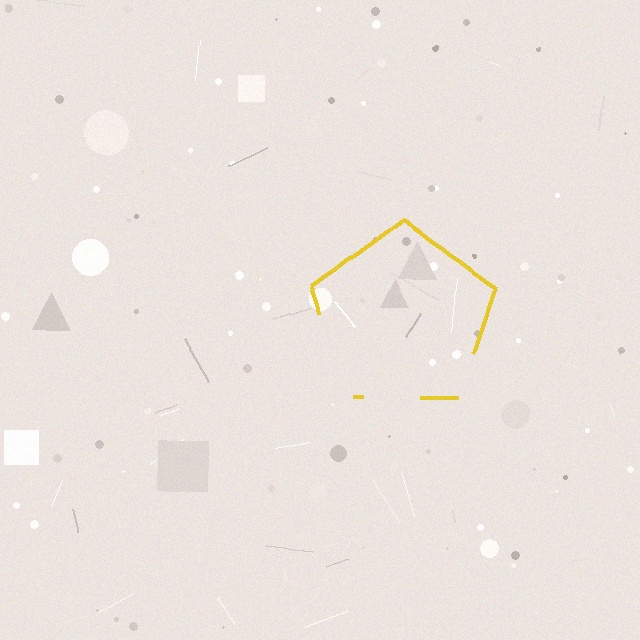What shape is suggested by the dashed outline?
The dashed outline suggests a pentagon.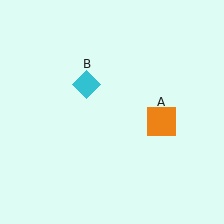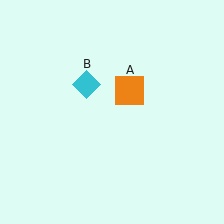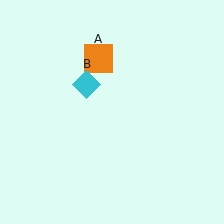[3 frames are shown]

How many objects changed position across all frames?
1 object changed position: orange square (object A).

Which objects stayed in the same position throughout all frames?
Cyan diamond (object B) remained stationary.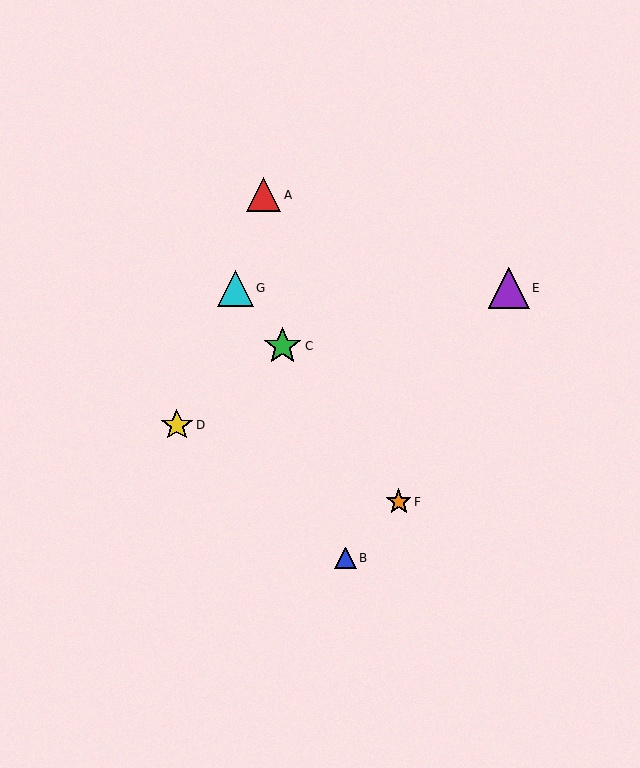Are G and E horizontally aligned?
Yes, both are at y≈288.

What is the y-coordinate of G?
Object G is at y≈288.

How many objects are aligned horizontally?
2 objects (E, G) are aligned horizontally.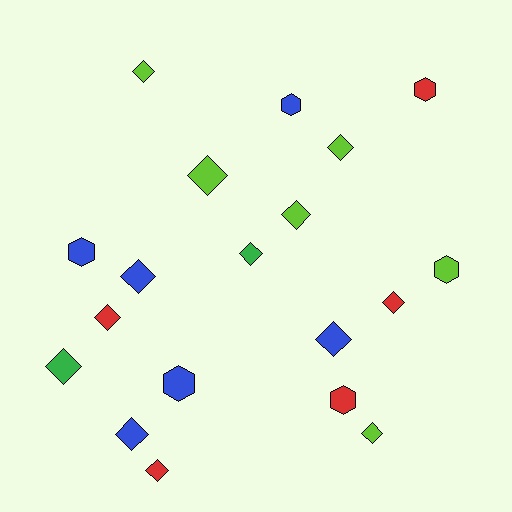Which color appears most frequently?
Lime, with 6 objects.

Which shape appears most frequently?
Diamond, with 13 objects.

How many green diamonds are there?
There are 2 green diamonds.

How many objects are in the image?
There are 19 objects.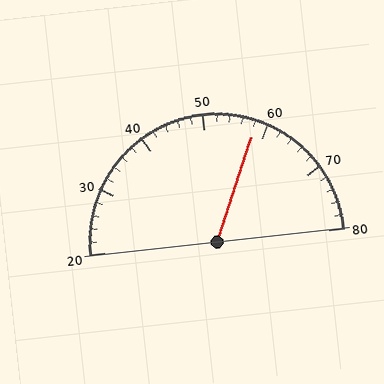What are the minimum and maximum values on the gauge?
The gauge ranges from 20 to 80.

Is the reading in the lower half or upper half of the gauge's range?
The reading is in the upper half of the range (20 to 80).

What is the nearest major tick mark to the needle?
The nearest major tick mark is 60.